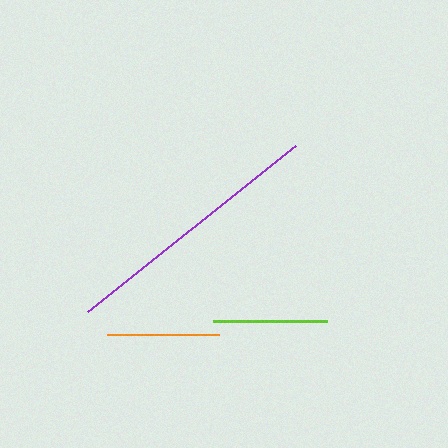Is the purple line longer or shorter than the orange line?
The purple line is longer than the orange line.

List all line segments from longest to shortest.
From longest to shortest: purple, lime, orange.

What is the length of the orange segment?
The orange segment is approximately 112 pixels long.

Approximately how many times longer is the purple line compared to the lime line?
The purple line is approximately 2.3 times the length of the lime line.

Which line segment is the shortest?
The orange line is the shortest at approximately 112 pixels.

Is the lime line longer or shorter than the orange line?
The lime line is longer than the orange line.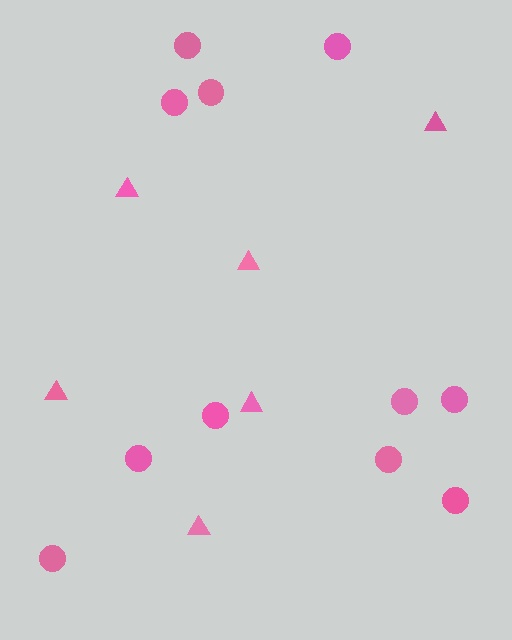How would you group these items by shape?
There are 2 groups: one group of circles (11) and one group of triangles (6).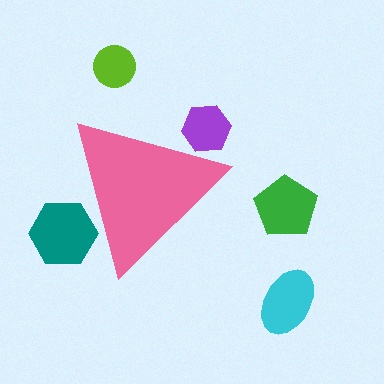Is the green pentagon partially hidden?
No, the green pentagon is fully visible.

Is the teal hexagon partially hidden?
Yes, the teal hexagon is partially hidden behind the pink triangle.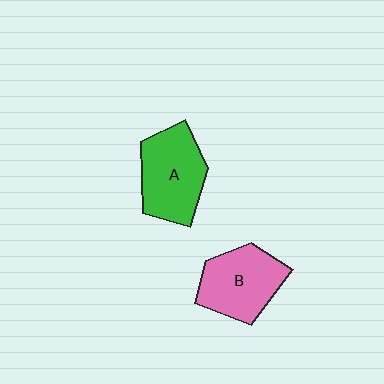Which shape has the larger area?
Shape A (green).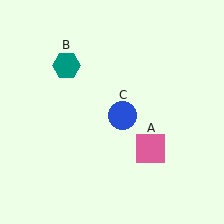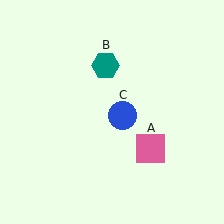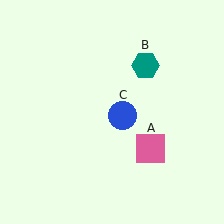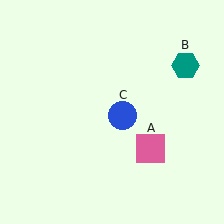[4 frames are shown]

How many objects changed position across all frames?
1 object changed position: teal hexagon (object B).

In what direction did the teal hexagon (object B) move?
The teal hexagon (object B) moved right.